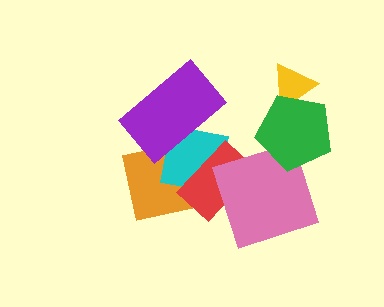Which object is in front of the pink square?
The green pentagon is in front of the pink square.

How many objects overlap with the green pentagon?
2 objects overlap with the green pentagon.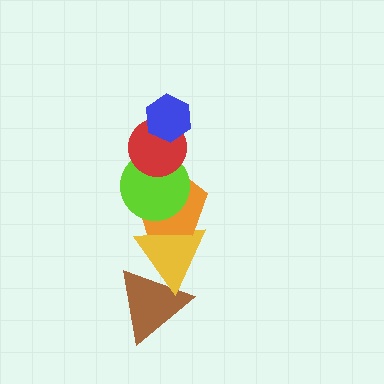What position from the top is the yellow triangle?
The yellow triangle is 5th from the top.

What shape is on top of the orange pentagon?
The lime circle is on top of the orange pentagon.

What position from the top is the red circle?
The red circle is 2nd from the top.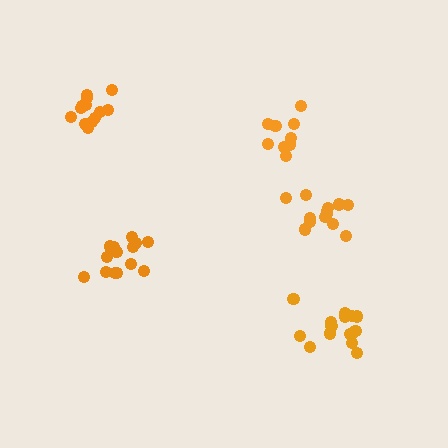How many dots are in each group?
Group 1: 14 dots, Group 2: 9 dots, Group 3: 15 dots, Group 4: 13 dots, Group 5: 13 dots (64 total).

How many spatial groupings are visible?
There are 5 spatial groupings.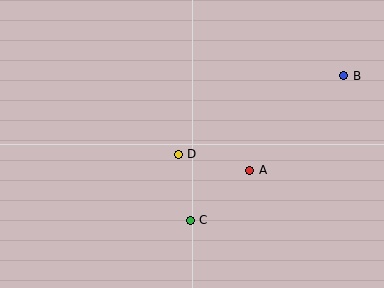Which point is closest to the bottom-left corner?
Point C is closest to the bottom-left corner.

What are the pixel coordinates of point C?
Point C is at (190, 220).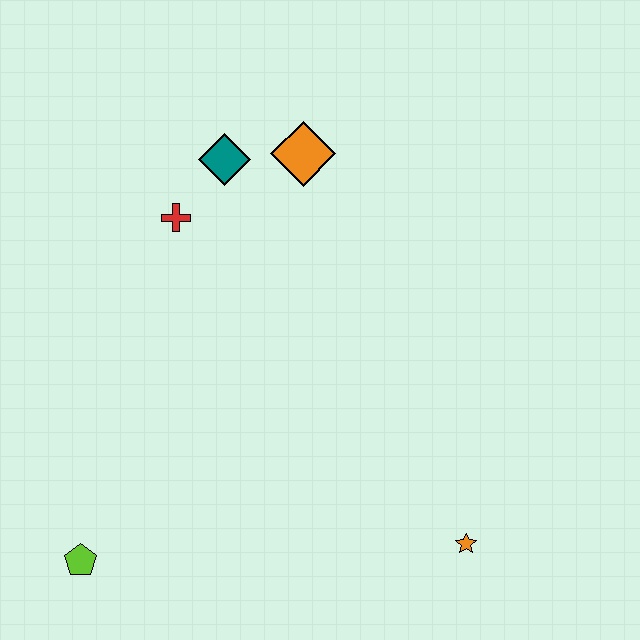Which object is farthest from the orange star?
The teal diamond is farthest from the orange star.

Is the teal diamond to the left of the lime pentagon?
No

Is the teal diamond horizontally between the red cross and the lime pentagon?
No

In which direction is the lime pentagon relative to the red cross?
The lime pentagon is below the red cross.